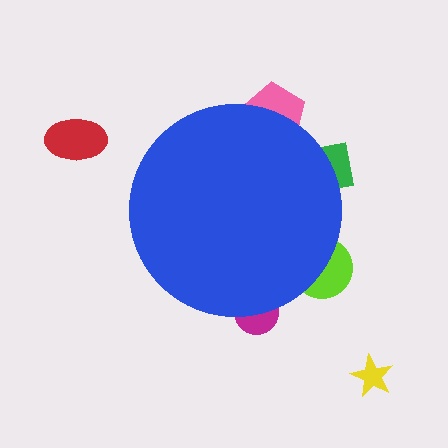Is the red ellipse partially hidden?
No, the red ellipse is fully visible.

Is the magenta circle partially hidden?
Yes, the magenta circle is partially hidden behind the blue circle.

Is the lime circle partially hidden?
Yes, the lime circle is partially hidden behind the blue circle.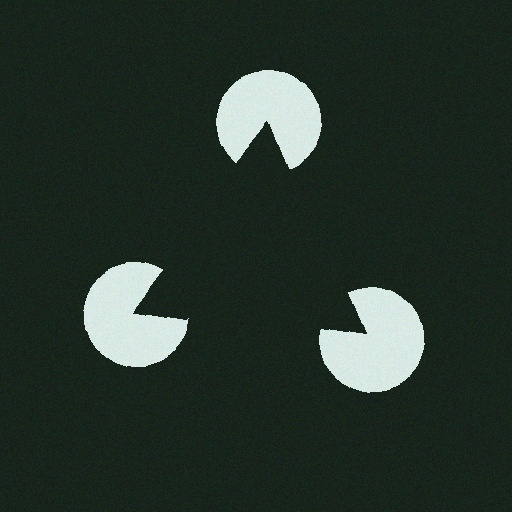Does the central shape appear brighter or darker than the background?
It typically appears slightly darker than the background, even though no actual brightness change is drawn.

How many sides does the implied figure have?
3 sides.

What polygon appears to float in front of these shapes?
An illusory triangle — its edges are inferred from the aligned wedge cuts in the pac-man discs, not physically drawn.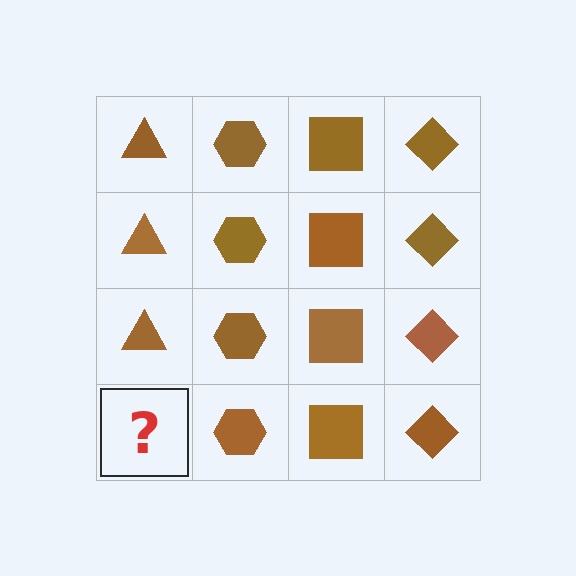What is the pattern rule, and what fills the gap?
The rule is that each column has a consistent shape. The gap should be filled with a brown triangle.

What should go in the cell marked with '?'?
The missing cell should contain a brown triangle.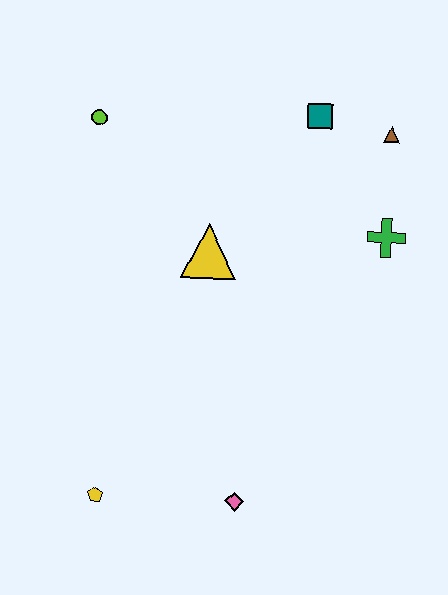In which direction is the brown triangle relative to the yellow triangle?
The brown triangle is to the right of the yellow triangle.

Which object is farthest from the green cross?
The yellow pentagon is farthest from the green cross.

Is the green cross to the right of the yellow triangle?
Yes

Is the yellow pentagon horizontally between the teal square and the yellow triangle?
No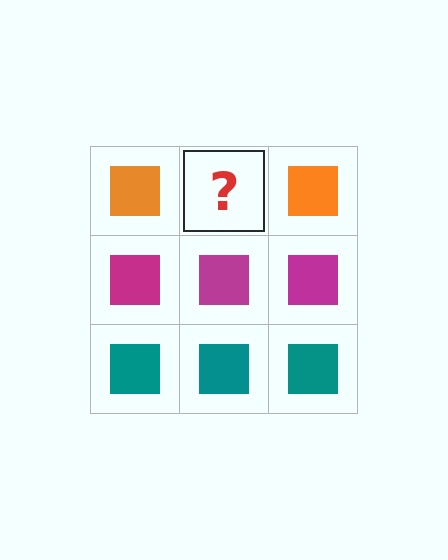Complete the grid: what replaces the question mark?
The question mark should be replaced with an orange square.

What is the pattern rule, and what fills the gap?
The rule is that each row has a consistent color. The gap should be filled with an orange square.